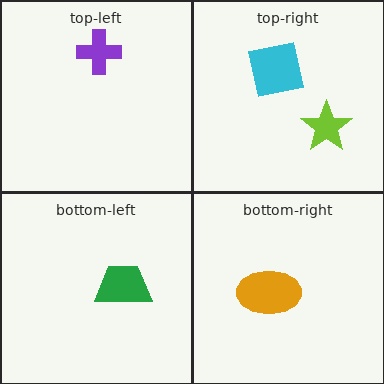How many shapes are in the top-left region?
1.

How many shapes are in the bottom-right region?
1.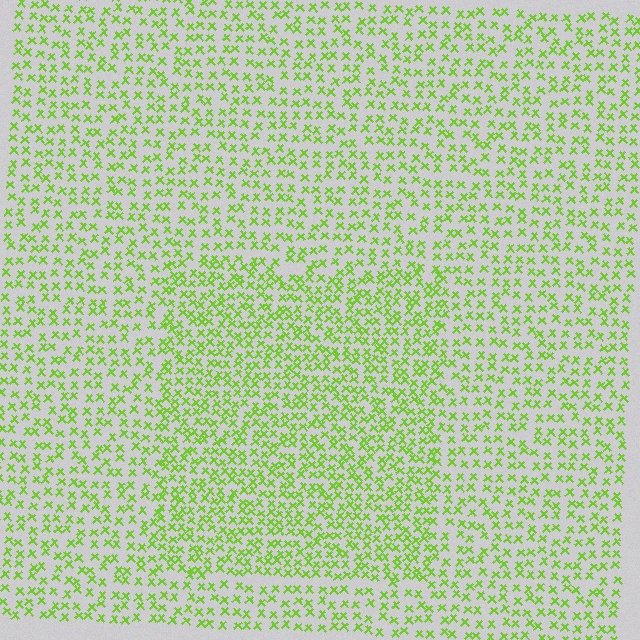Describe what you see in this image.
The image contains small lime elements arranged at two different densities. A rectangle-shaped region is visible where the elements are more densely packed than the surrounding area.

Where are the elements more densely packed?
The elements are more densely packed inside the rectangle boundary.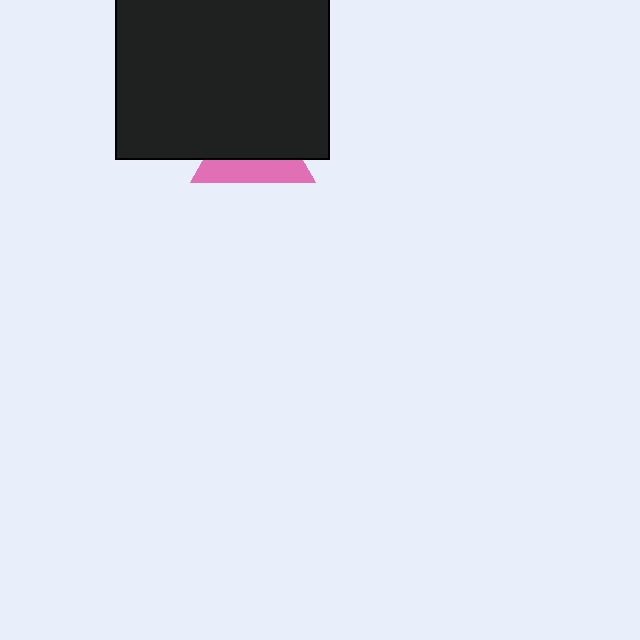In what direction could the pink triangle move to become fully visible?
The pink triangle could move down. That would shift it out from behind the black square entirely.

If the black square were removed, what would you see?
You would see the complete pink triangle.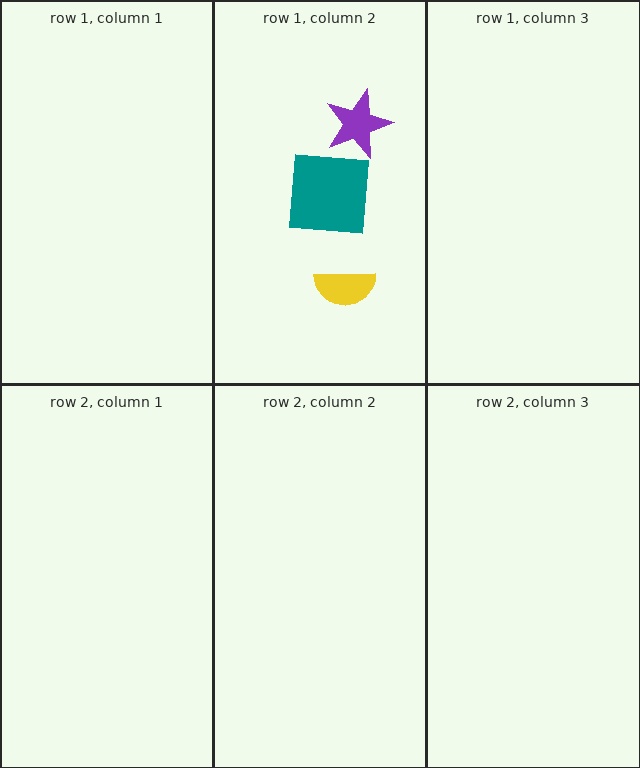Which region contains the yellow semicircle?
The row 1, column 2 region.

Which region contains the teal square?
The row 1, column 2 region.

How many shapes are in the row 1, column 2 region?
3.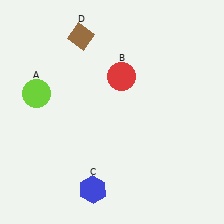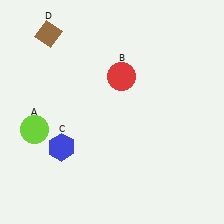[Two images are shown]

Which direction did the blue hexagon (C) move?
The blue hexagon (C) moved up.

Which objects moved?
The objects that moved are: the lime circle (A), the blue hexagon (C), the brown diamond (D).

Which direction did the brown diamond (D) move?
The brown diamond (D) moved left.